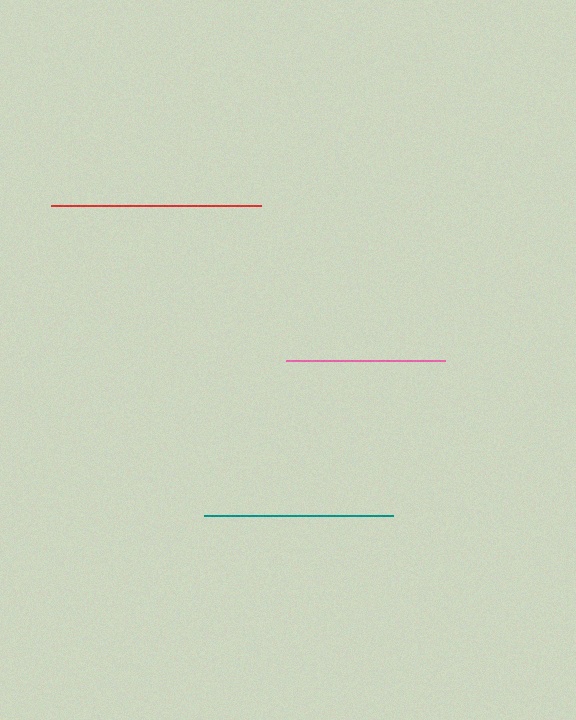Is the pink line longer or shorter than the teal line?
The teal line is longer than the pink line.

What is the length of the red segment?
The red segment is approximately 210 pixels long.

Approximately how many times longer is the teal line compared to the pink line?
The teal line is approximately 1.2 times the length of the pink line.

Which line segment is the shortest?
The pink line is the shortest at approximately 159 pixels.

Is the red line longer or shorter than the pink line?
The red line is longer than the pink line.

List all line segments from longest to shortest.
From longest to shortest: red, teal, pink.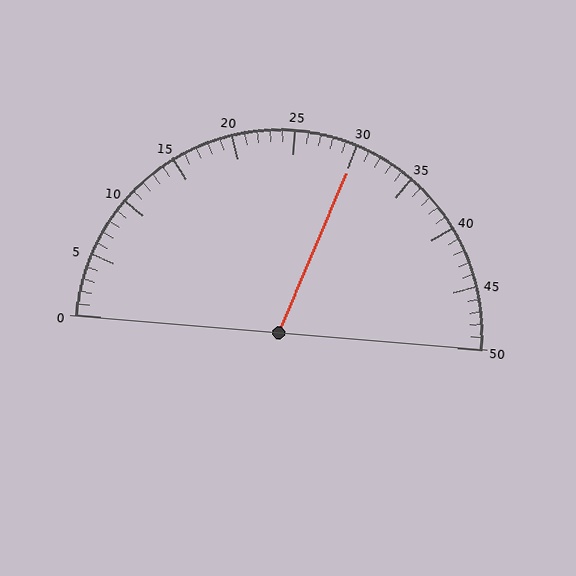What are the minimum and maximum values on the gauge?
The gauge ranges from 0 to 50.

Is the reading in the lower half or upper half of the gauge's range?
The reading is in the upper half of the range (0 to 50).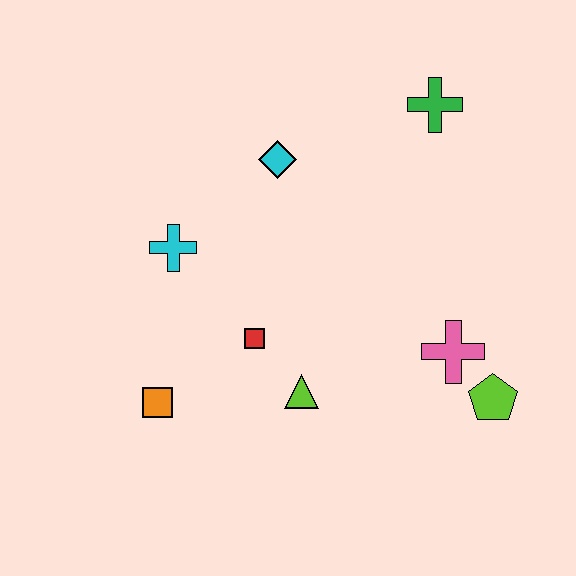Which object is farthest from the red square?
The green cross is farthest from the red square.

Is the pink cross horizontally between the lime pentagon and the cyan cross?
Yes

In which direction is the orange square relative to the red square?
The orange square is to the left of the red square.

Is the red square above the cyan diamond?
No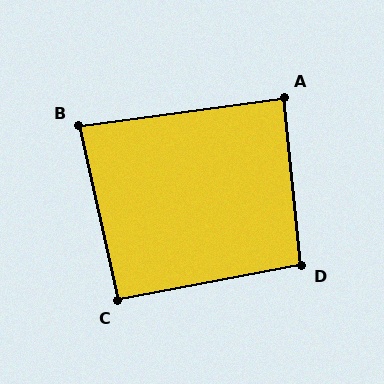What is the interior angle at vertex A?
Approximately 88 degrees (approximately right).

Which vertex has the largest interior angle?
D, at approximately 95 degrees.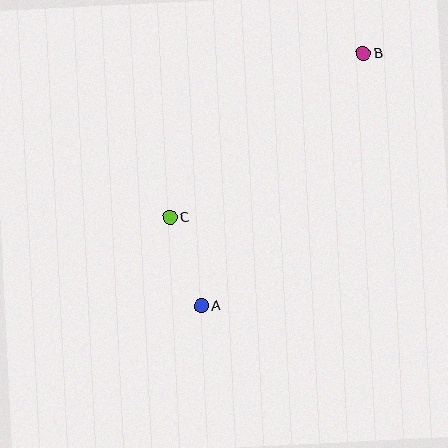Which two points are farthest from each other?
Points A and B are farthest from each other.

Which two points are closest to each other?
Points A and C are closest to each other.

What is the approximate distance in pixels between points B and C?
The distance between B and C is approximately 254 pixels.